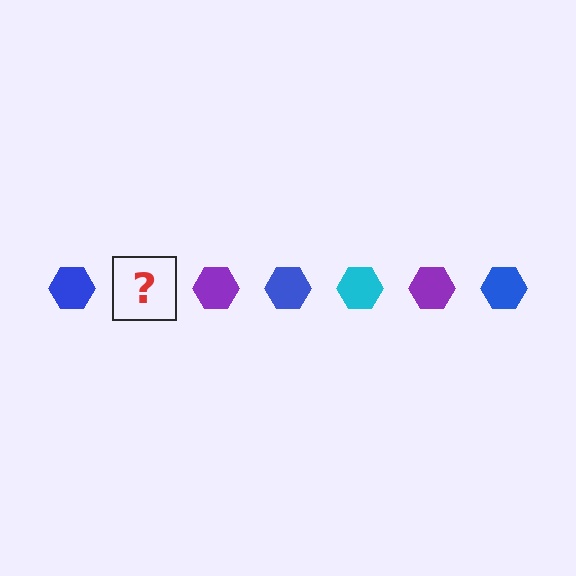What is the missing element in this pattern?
The missing element is a cyan hexagon.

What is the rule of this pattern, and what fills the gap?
The rule is that the pattern cycles through blue, cyan, purple hexagons. The gap should be filled with a cyan hexagon.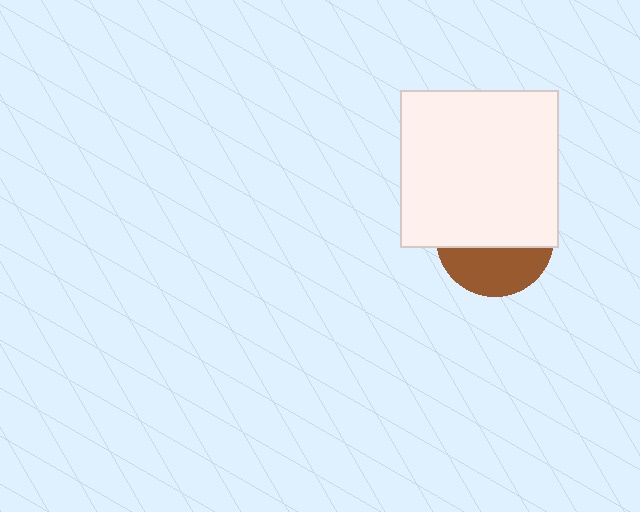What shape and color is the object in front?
The object in front is a white square.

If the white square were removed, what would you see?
You would see the complete brown circle.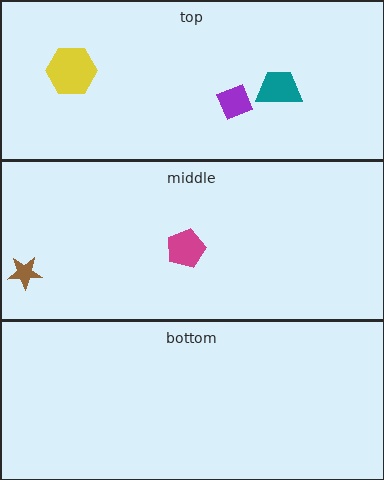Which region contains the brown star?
The middle region.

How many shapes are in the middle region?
2.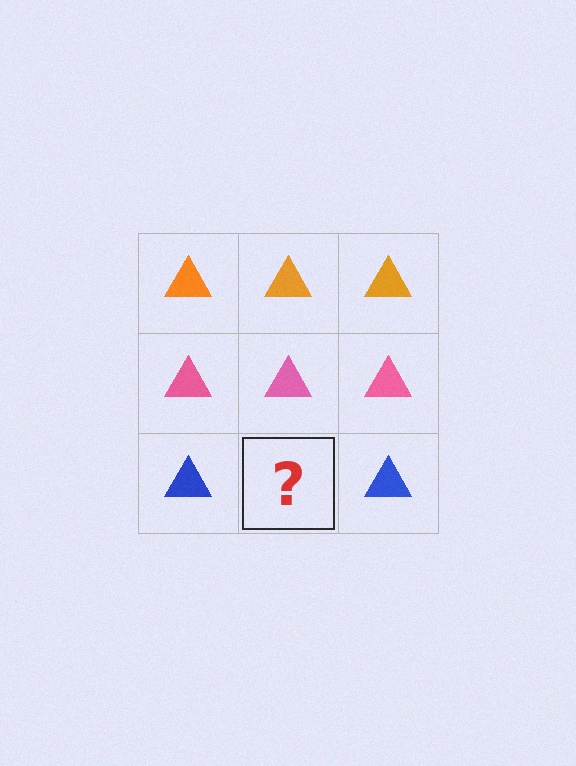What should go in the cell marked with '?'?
The missing cell should contain a blue triangle.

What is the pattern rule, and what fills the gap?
The rule is that each row has a consistent color. The gap should be filled with a blue triangle.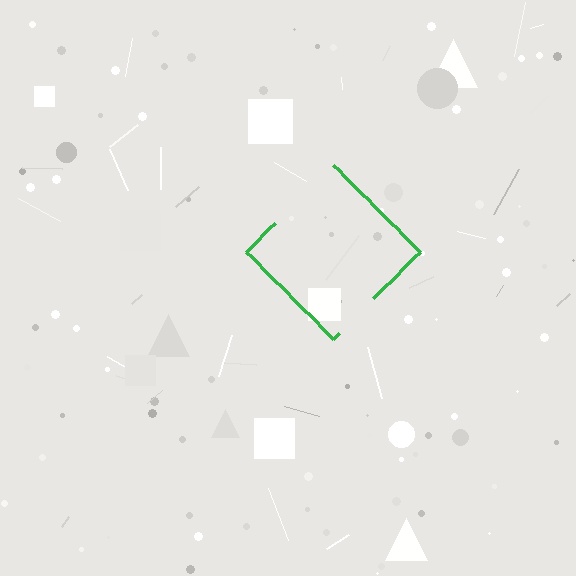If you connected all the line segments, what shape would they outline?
They would outline a diamond.